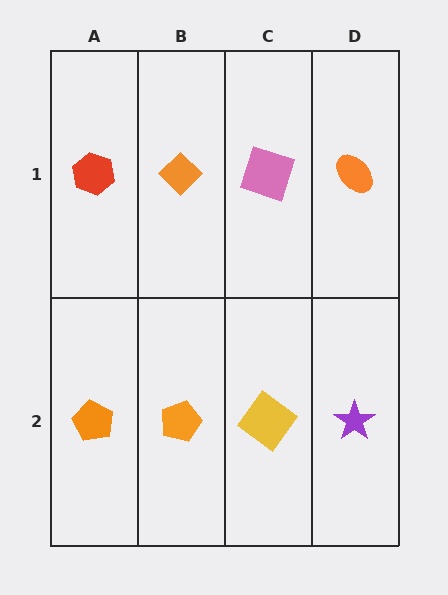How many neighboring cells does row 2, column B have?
3.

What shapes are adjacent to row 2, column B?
An orange diamond (row 1, column B), an orange pentagon (row 2, column A), a yellow diamond (row 2, column C).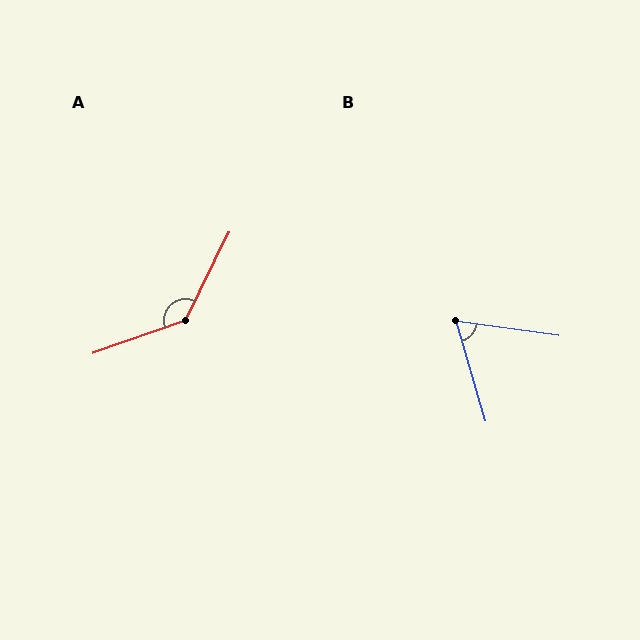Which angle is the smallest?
B, at approximately 65 degrees.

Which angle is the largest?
A, at approximately 136 degrees.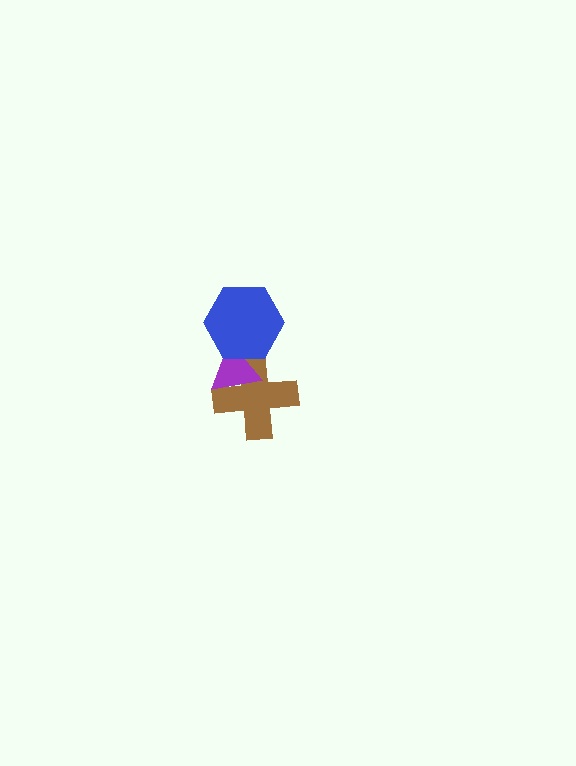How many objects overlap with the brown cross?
2 objects overlap with the brown cross.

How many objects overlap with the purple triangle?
2 objects overlap with the purple triangle.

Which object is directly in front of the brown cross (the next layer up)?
The purple triangle is directly in front of the brown cross.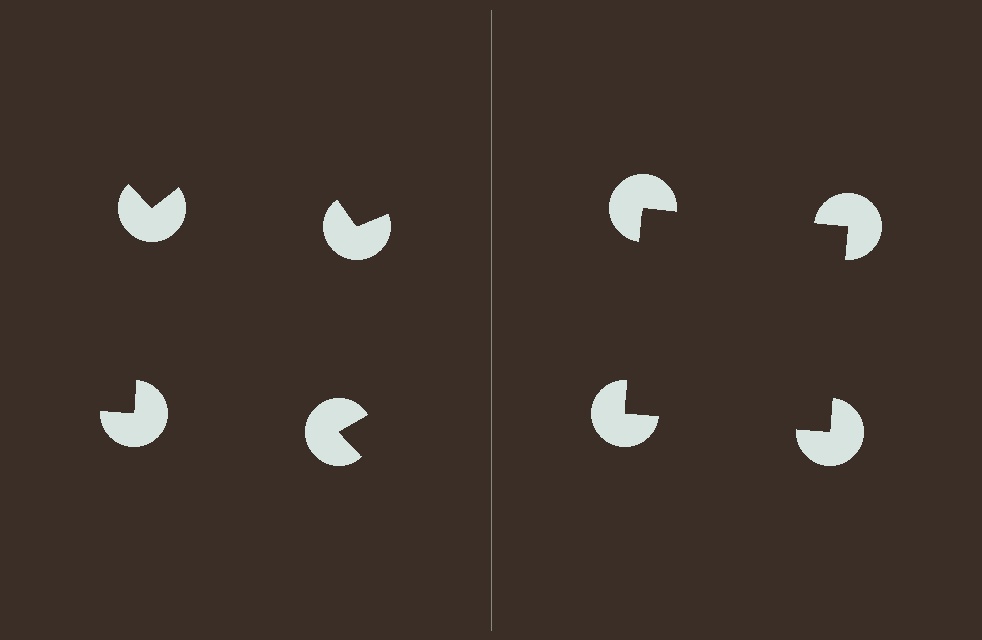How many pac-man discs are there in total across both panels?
8 — 4 on each side.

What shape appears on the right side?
An illusory square.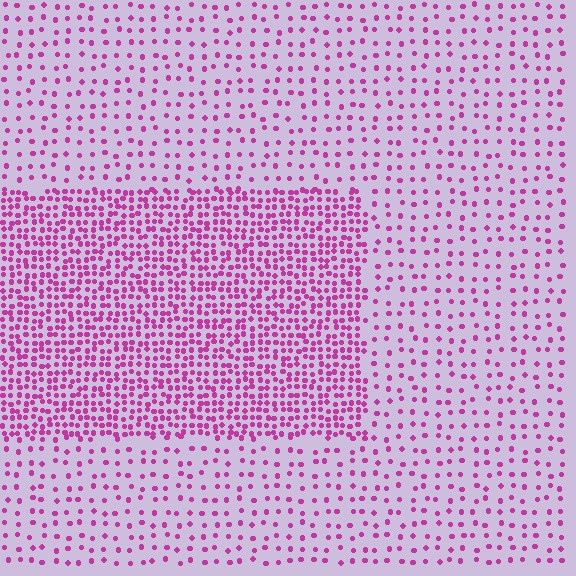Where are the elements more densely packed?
The elements are more densely packed inside the rectangle boundary.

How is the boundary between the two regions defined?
The boundary is defined by a change in element density (approximately 2.7x ratio). All elements are the same color, size, and shape.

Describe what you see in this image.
The image contains small magenta elements arranged at two different densities. A rectangle-shaped region is visible where the elements are more densely packed than the surrounding area.